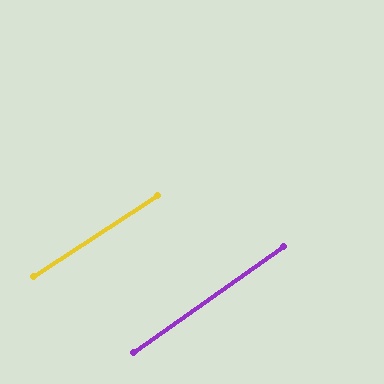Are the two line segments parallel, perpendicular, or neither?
Parallel — their directions differ by only 1.8°.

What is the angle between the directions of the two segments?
Approximately 2 degrees.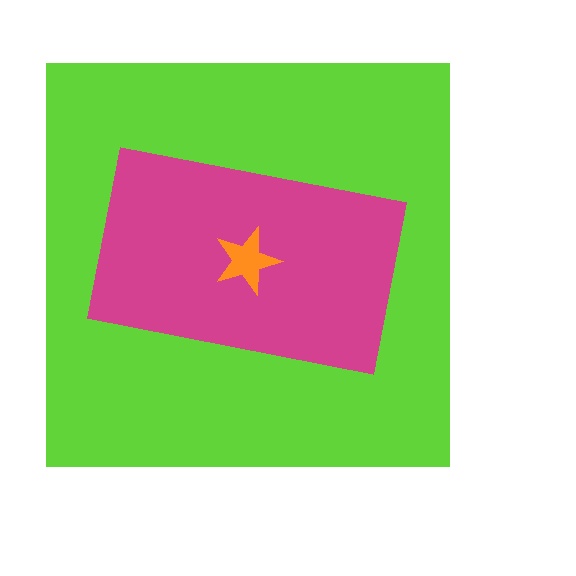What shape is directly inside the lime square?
The magenta rectangle.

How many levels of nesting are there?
3.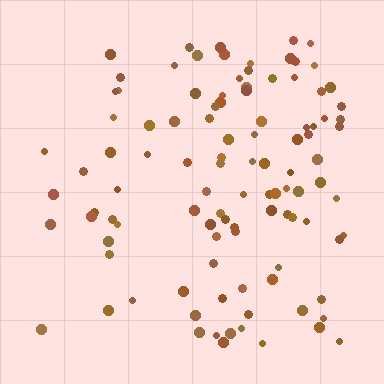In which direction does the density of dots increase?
From left to right, with the right side densest.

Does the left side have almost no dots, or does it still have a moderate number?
Still a moderate number, just noticeably fewer than the right.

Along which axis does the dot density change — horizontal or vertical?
Horizontal.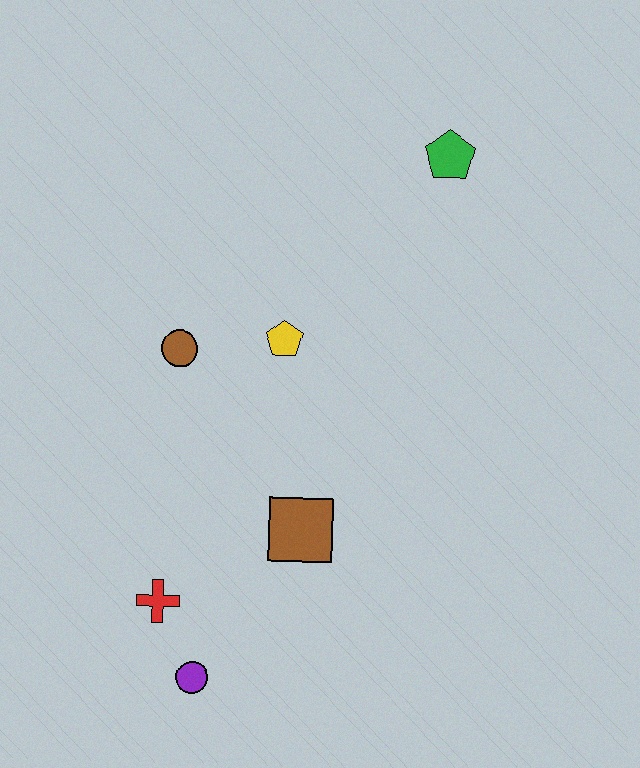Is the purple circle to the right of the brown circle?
Yes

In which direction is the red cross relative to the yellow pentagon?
The red cross is below the yellow pentagon.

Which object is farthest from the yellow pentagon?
The purple circle is farthest from the yellow pentagon.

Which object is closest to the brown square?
The red cross is closest to the brown square.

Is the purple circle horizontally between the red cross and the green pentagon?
Yes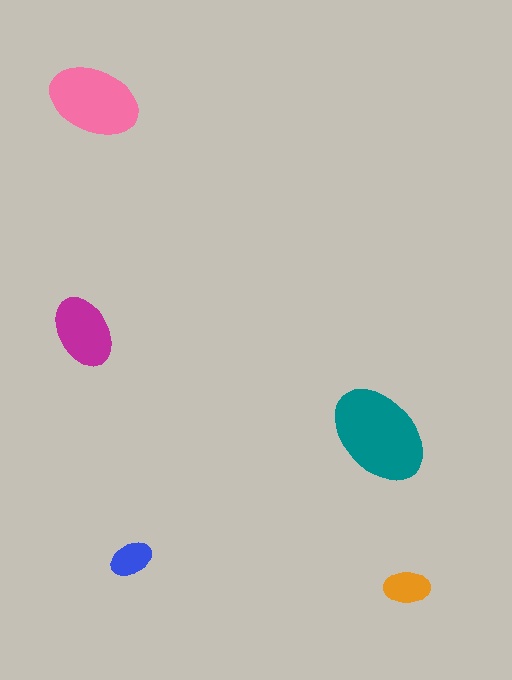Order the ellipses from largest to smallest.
the teal one, the pink one, the magenta one, the orange one, the blue one.